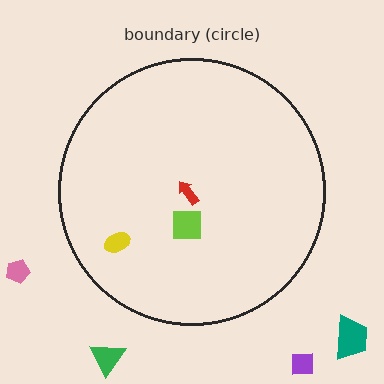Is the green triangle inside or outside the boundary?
Outside.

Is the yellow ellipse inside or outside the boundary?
Inside.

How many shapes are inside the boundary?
3 inside, 4 outside.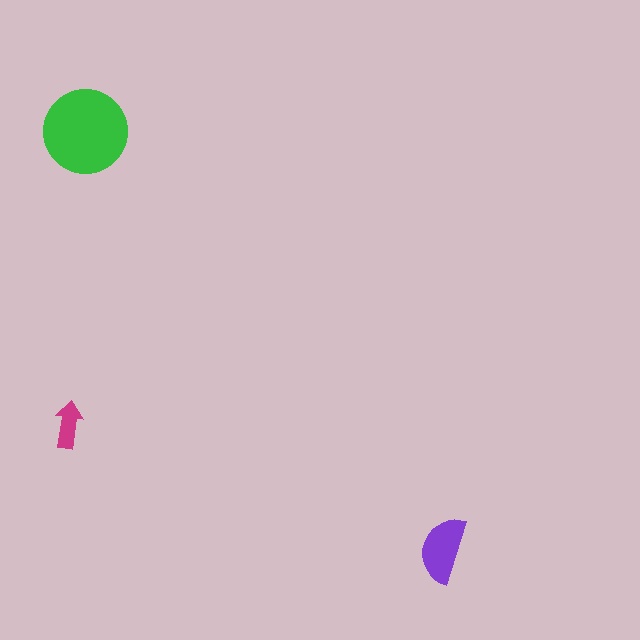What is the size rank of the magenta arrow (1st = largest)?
3rd.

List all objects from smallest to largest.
The magenta arrow, the purple semicircle, the green circle.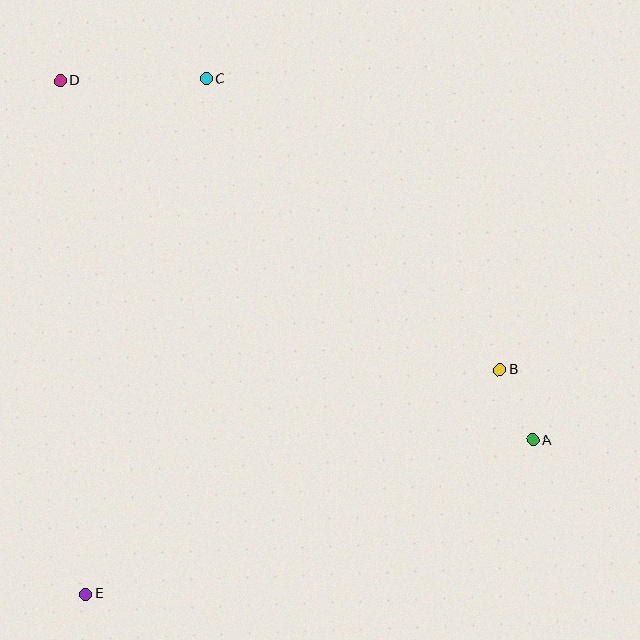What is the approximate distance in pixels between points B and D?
The distance between B and D is approximately 526 pixels.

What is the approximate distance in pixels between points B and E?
The distance between B and E is approximately 471 pixels.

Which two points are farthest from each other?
Points A and D are farthest from each other.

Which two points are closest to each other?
Points A and B are closest to each other.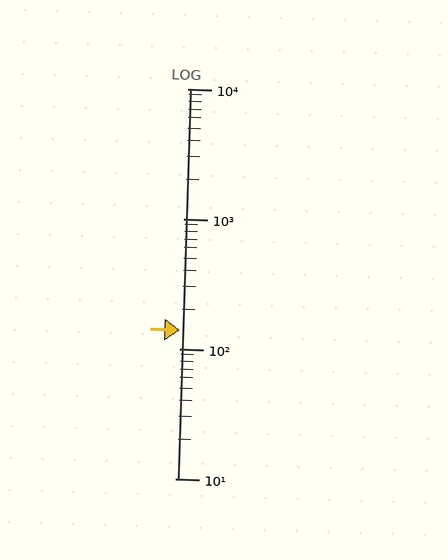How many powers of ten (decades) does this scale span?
The scale spans 3 decades, from 10 to 10000.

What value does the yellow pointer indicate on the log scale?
The pointer indicates approximately 140.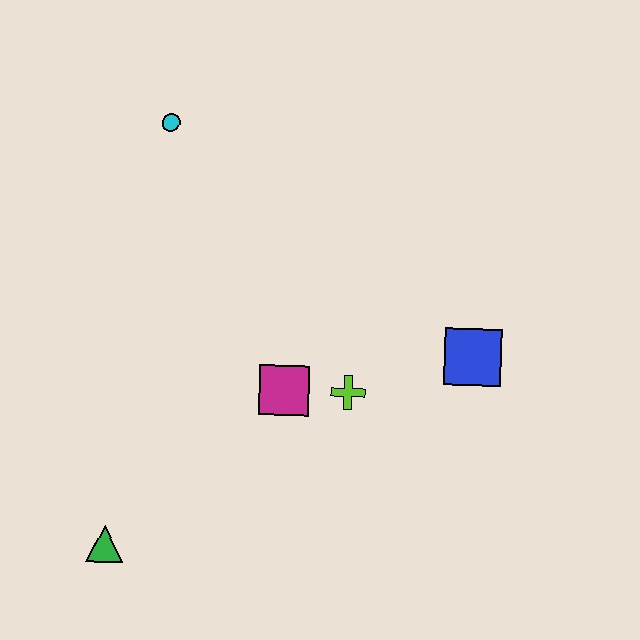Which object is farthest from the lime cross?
The cyan circle is farthest from the lime cross.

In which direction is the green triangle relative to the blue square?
The green triangle is to the left of the blue square.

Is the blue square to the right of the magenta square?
Yes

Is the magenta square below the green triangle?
No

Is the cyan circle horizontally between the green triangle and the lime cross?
Yes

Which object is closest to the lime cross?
The magenta square is closest to the lime cross.